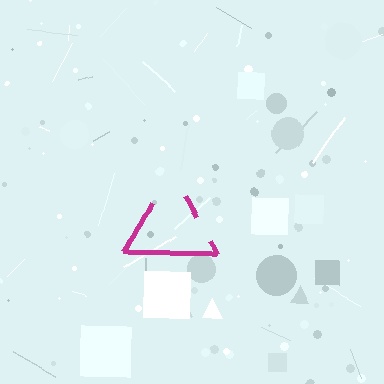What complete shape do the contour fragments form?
The contour fragments form a triangle.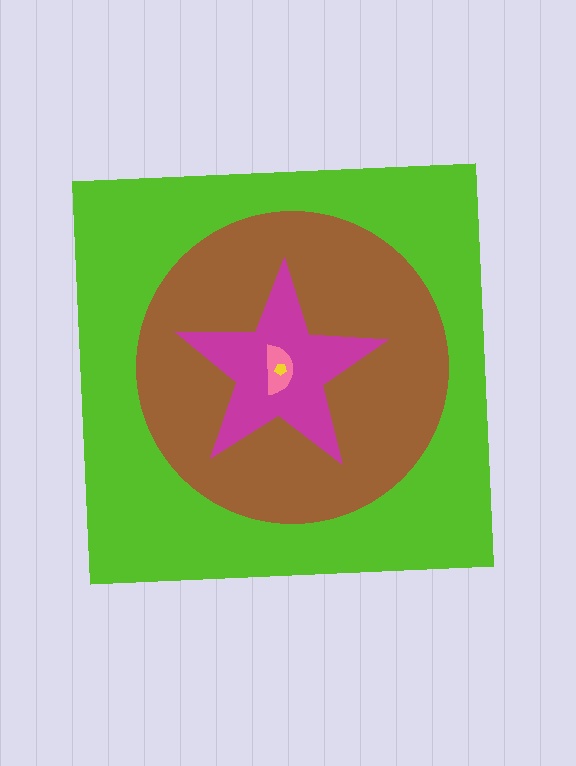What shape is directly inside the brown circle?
The magenta star.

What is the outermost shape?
The lime square.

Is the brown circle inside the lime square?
Yes.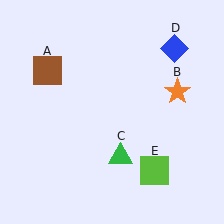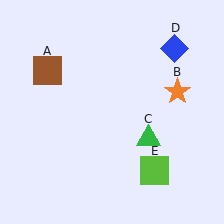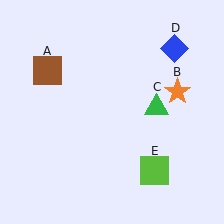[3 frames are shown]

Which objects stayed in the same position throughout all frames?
Brown square (object A) and orange star (object B) and blue diamond (object D) and lime square (object E) remained stationary.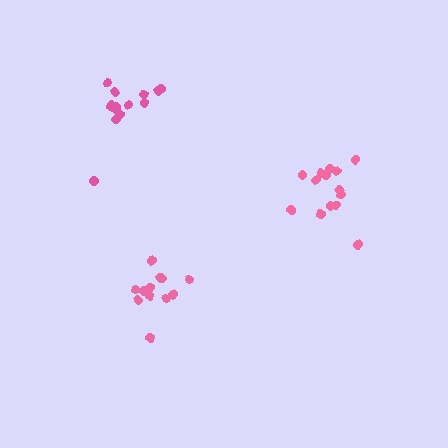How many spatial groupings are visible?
There are 3 spatial groupings.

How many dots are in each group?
Group 1: 14 dots, Group 2: 12 dots, Group 3: 15 dots (41 total).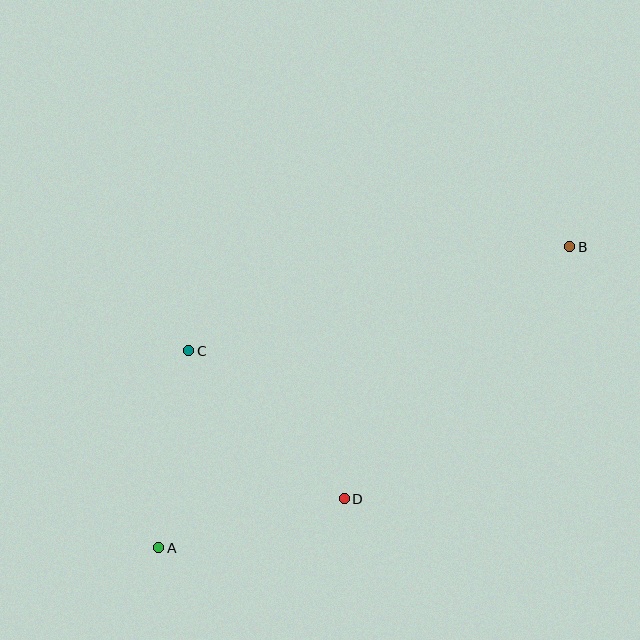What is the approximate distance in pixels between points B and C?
The distance between B and C is approximately 396 pixels.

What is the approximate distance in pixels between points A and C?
The distance between A and C is approximately 199 pixels.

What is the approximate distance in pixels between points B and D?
The distance between B and D is approximately 338 pixels.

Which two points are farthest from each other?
Points A and B are farthest from each other.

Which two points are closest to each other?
Points A and D are closest to each other.